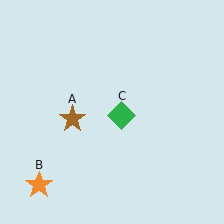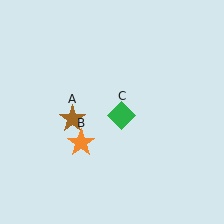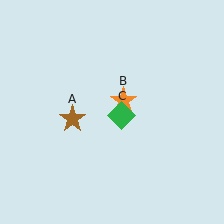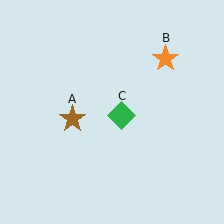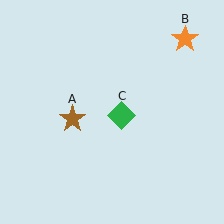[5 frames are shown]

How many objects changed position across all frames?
1 object changed position: orange star (object B).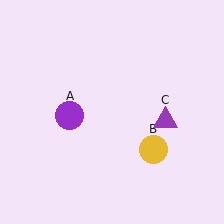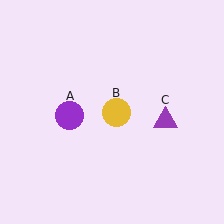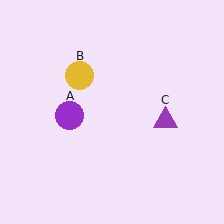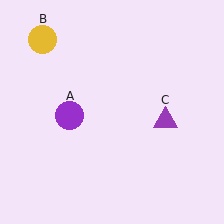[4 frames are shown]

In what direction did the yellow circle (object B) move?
The yellow circle (object B) moved up and to the left.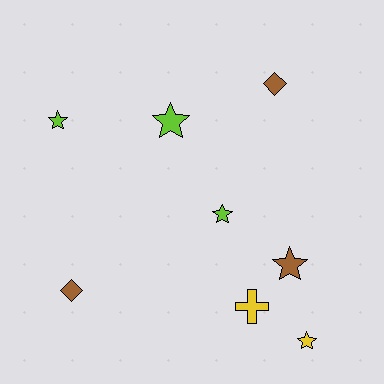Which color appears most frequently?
Lime, with 3 objects.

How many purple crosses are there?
There are no purple crosses.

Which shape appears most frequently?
Star, with 5 objects.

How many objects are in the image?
There are 8 objects.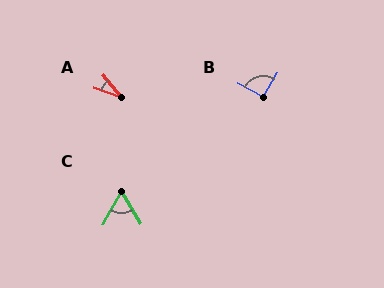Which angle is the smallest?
A, at approximately 31 degrees.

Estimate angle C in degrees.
Approximately 60 degrees.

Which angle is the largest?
B, at approximately 93 degrees.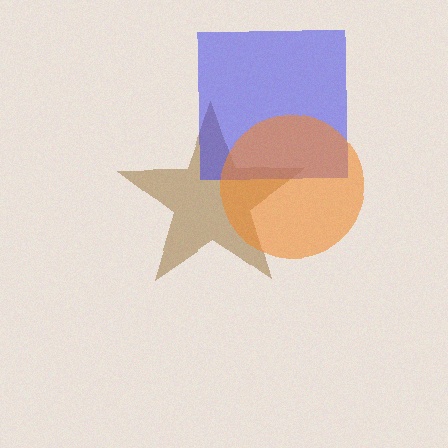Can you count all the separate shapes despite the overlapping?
Yes, there are 3 separate shapes.